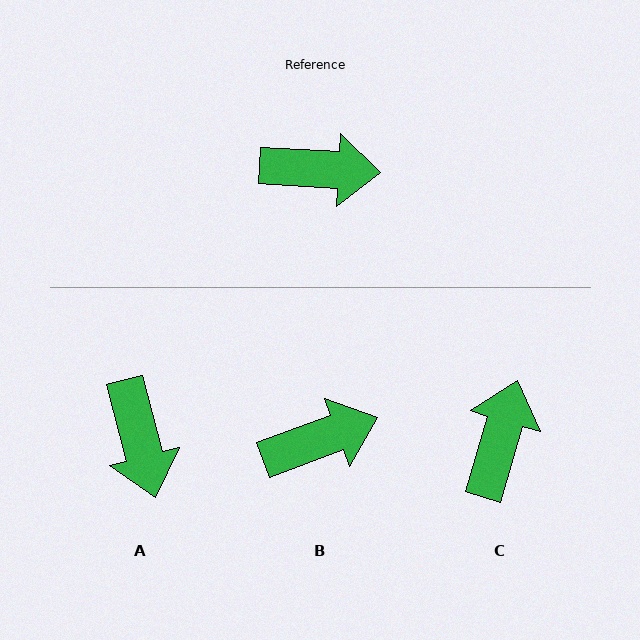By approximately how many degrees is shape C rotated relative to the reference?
Approximately 77 degrees counter-clockwise.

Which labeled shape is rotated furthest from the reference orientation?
C, about 77 degrees away.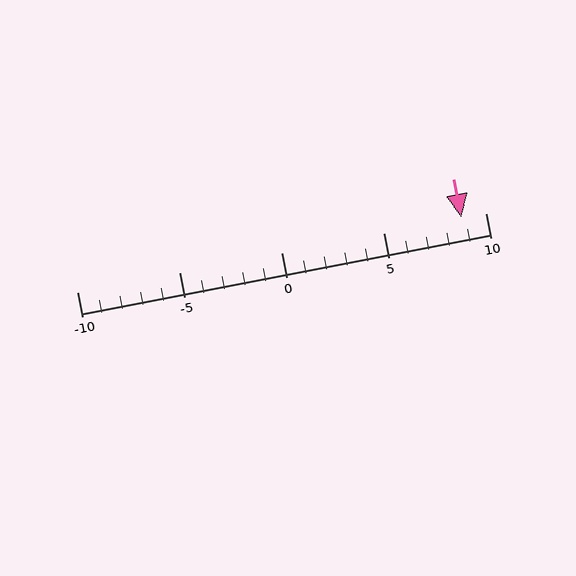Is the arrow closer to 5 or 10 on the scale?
The arrow is closer to 10.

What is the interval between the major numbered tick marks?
The major tick marks are spaced 5 units apart.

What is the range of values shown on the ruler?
The ruler shows values from -10 to 10.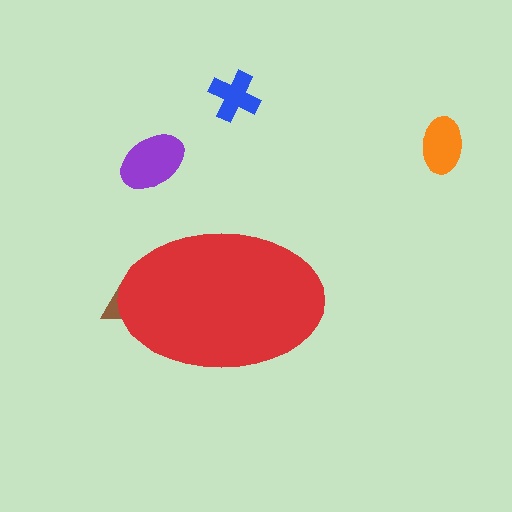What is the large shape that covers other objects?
A red ellipse.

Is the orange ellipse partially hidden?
No, the orange ellipse is fully visible.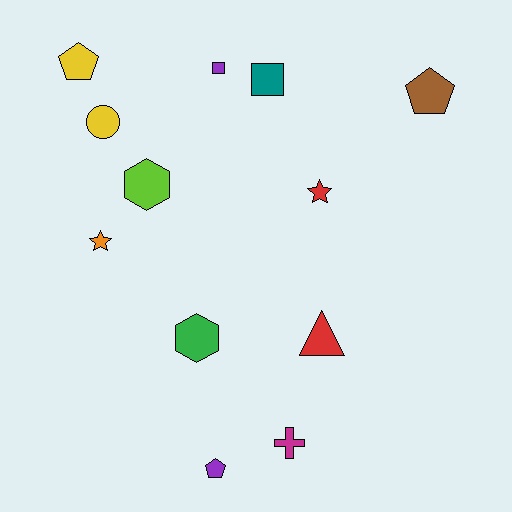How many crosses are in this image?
There is 1 cross.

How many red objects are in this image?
There are 2 red objects.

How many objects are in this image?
There are 12 objects.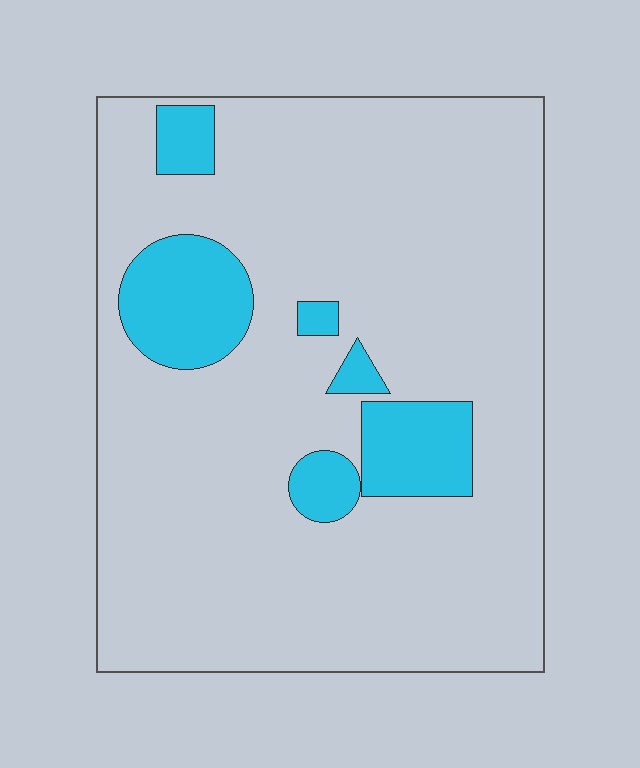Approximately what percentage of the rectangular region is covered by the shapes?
Approximately 15%.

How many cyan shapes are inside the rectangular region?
6.